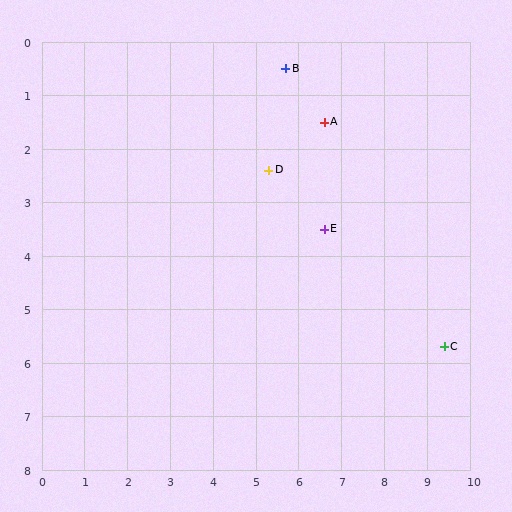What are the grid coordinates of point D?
Point D is at approximately (5.3, 2.4).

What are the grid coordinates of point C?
Point C is at approximately (9.4, 5.7).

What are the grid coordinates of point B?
Point B is at approximately (5.7, 0.5).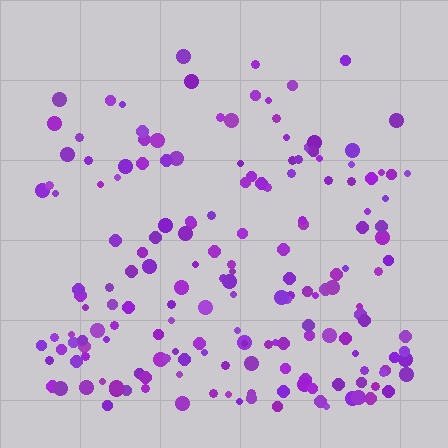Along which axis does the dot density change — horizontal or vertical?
Vertical.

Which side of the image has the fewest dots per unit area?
The top.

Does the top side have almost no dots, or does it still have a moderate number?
Still a moderate number, just noticeably fewer than the bottom.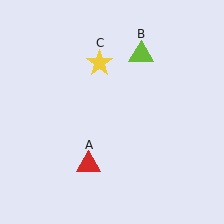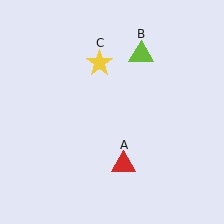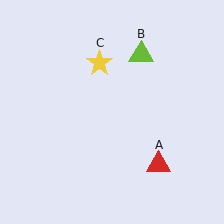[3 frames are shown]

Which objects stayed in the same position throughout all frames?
Lime triangle (object B) and yellow star (object C) remained stationary.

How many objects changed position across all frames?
1 object changed position: red triangle (object A).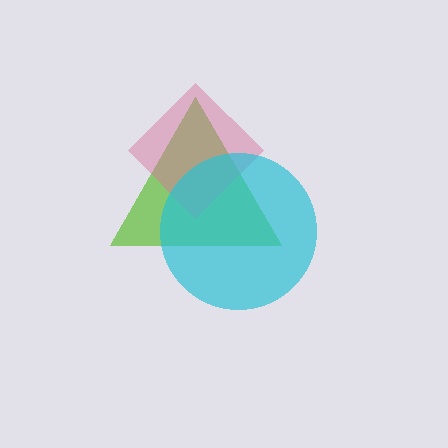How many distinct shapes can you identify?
There are 3 distinct shapes: a lime triangle, a pink diamond, a cyan circle.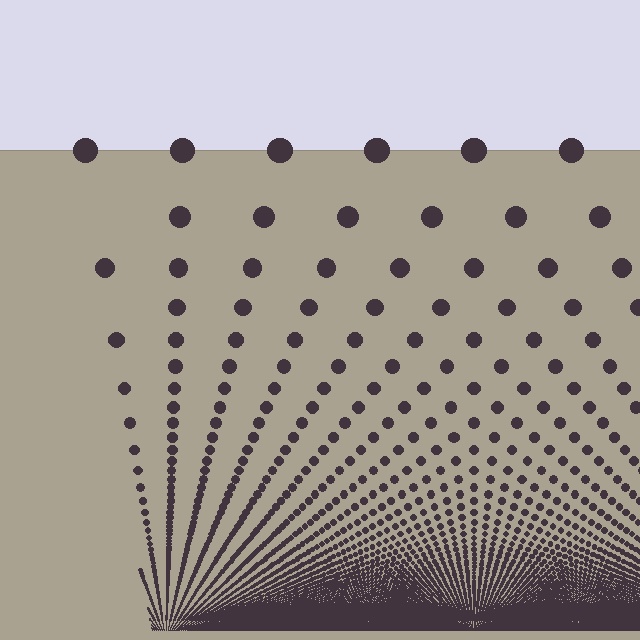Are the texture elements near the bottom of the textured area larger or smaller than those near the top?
Smaller. The gradient is inverted — elements near the bottom are smaller and denser.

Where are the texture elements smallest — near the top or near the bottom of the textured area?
Near the bottom.